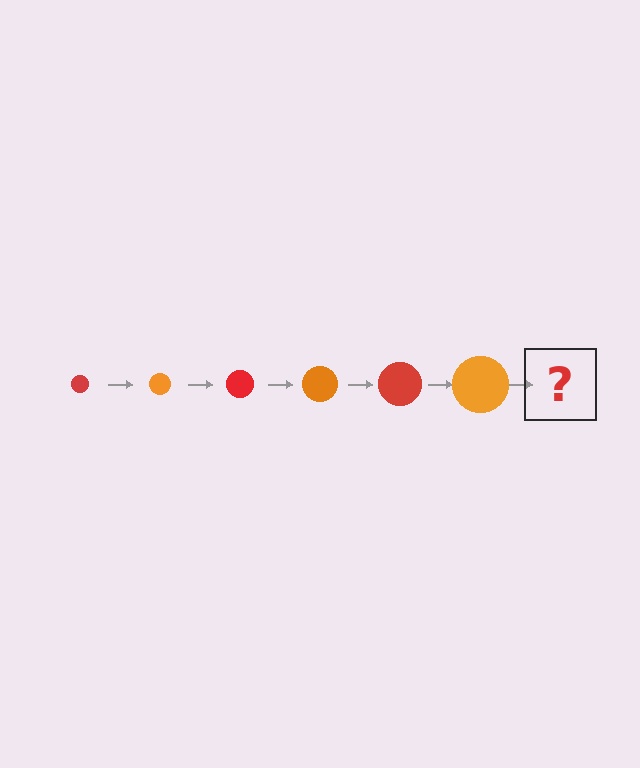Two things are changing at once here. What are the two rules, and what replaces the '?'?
The two rules are that the circle grows larger each step and the color cycles through red and orange. The '?' should be a red circle, larger than the previous one.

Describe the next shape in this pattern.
It should be a red circle, larger than the previous one.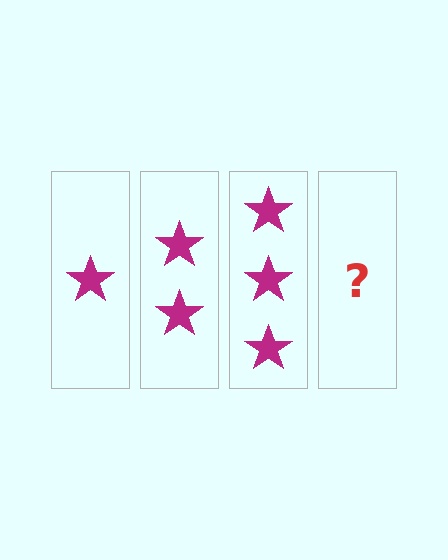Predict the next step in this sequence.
The next step is 4 stars.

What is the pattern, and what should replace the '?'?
The pattern is that each step adds one more star. The '?' should be 4 stars.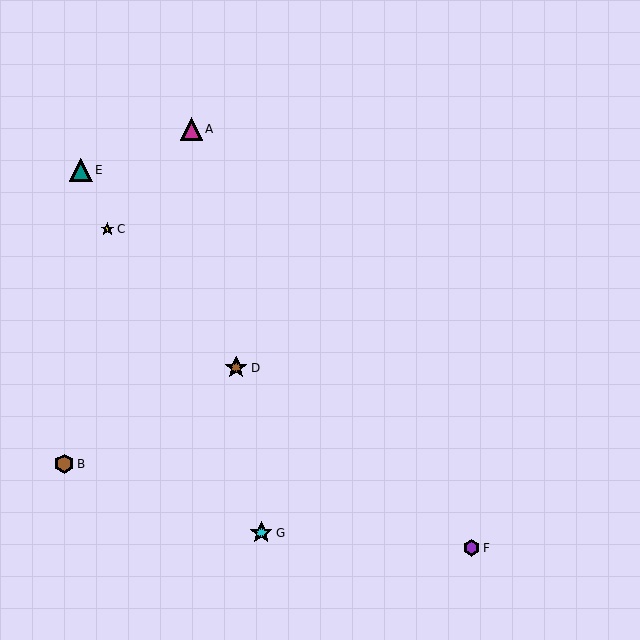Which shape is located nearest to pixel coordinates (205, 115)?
The magenta triangle (labeled A) at (191, 129) is nearest to that location.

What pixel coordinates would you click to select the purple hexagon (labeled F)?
Click at (471, 548) to select the purple hexagon F.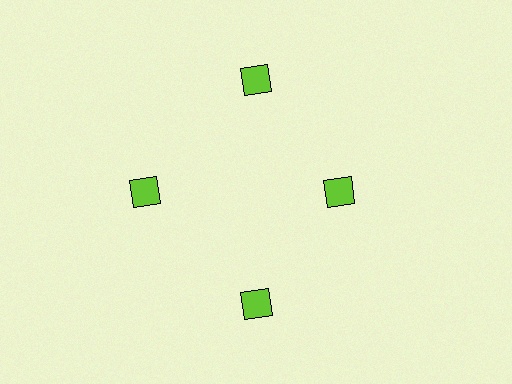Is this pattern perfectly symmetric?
No. The 4 lime diamonds are arranged in a ring, but one element near the 3 o'clock position is pulled inward toward the center, breaking the 4-fold rotational symmetry.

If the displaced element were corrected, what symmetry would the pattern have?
It would have 4-fold rotational symmetry — the pattern would map onto itself every 90 degrees.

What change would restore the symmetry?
The symmetry would be restored by moving it outward, back onto the ring so that all 4 diamonds sit at equal angles and equal distance from the center.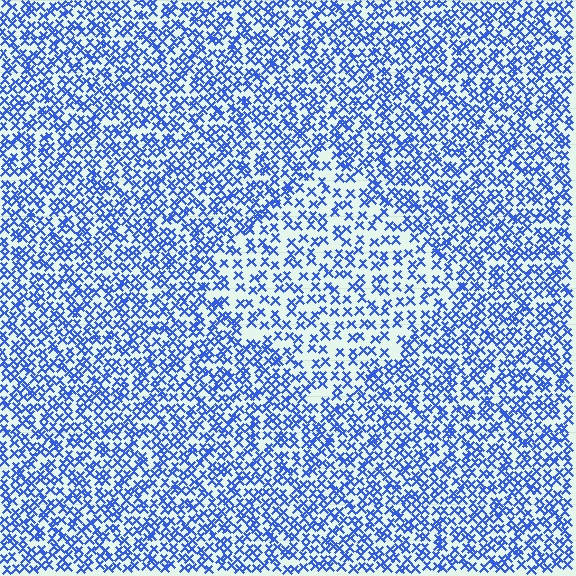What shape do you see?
I see a diamond.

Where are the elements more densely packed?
The elements are more densely packed outside the diamond boundary.